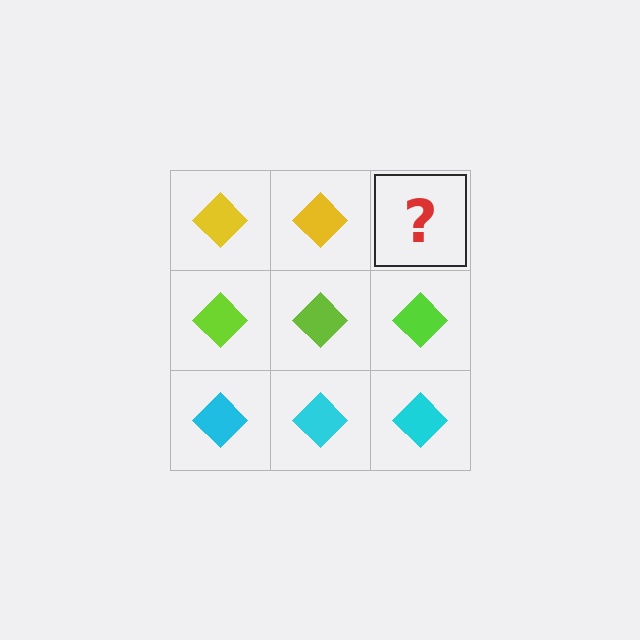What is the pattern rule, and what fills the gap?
The rule is that each row has a consistent color. The gap should be filled with a yellow diamond.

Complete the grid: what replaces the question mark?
The question mark should be replaced with a yellow diamond.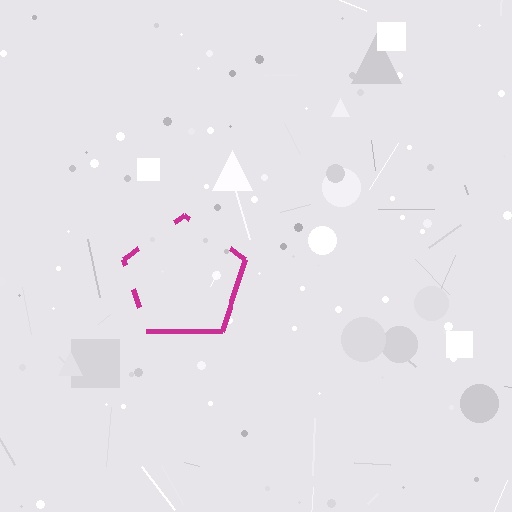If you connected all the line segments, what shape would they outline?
They would outline a pentagon.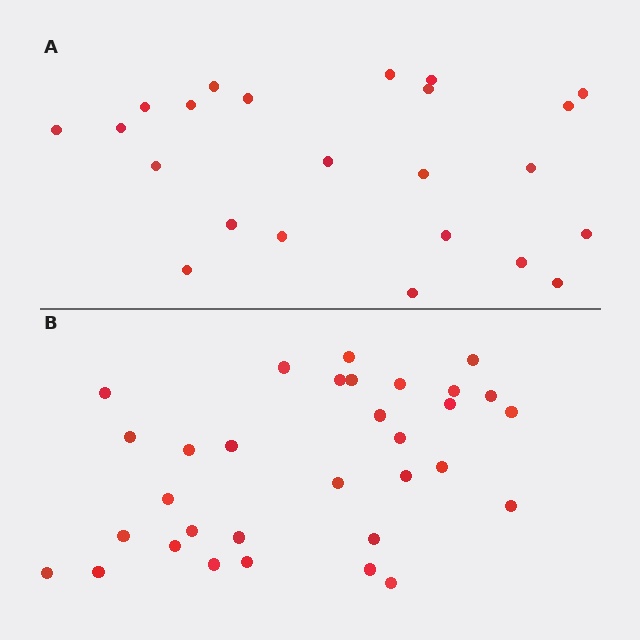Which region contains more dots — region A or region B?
Region B (the bottom region) has more dots.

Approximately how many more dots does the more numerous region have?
Region B has roughly 8 or so more dots than region A.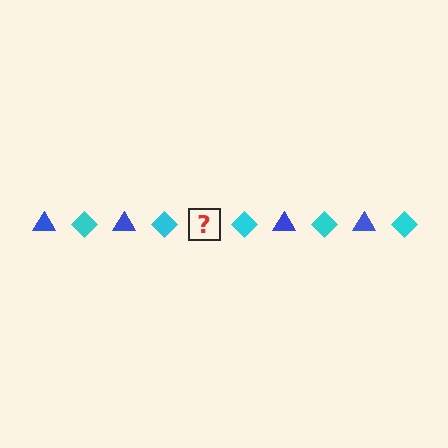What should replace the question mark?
The question mark should be replaced with a blue triangle.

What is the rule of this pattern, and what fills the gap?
The rule is that the pattern alternates between blue triangle and cyan diamond. The gap should be filled with a blue triangle.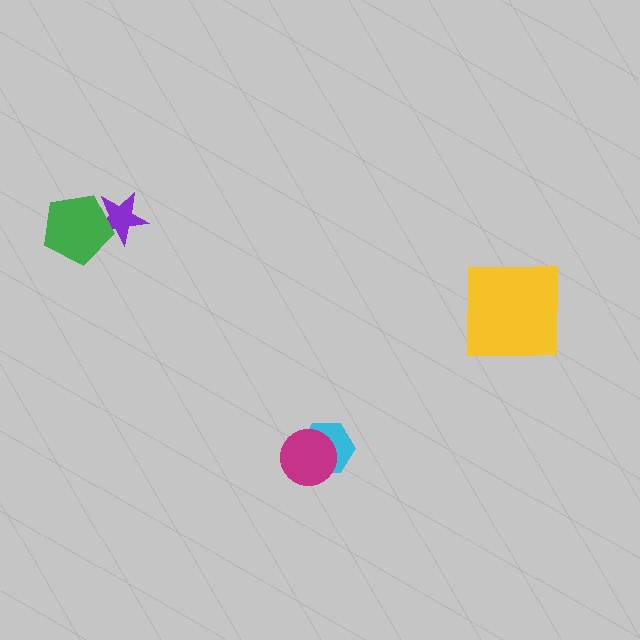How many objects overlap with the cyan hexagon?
1 object overlaps with the cyan hexagon.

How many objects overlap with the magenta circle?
1 object overlaps with the magenta circle.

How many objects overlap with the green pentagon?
1 object overlaps with the green pentagon.